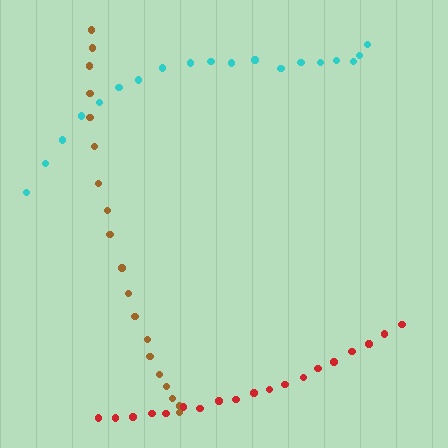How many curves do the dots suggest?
There are 3 distinct paths.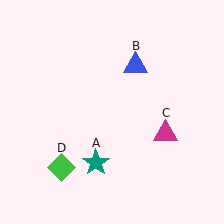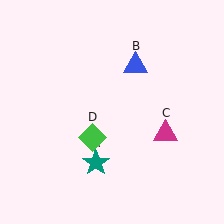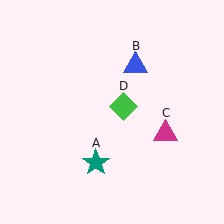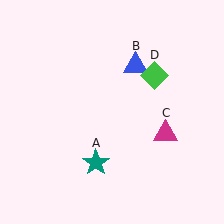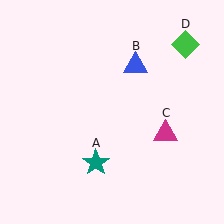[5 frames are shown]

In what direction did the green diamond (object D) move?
The green diamond (object D) moved up and to the right.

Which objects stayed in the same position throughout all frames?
Teal star (object A) and blue triangle (object B) and magenta triangle (object C) remained stationary.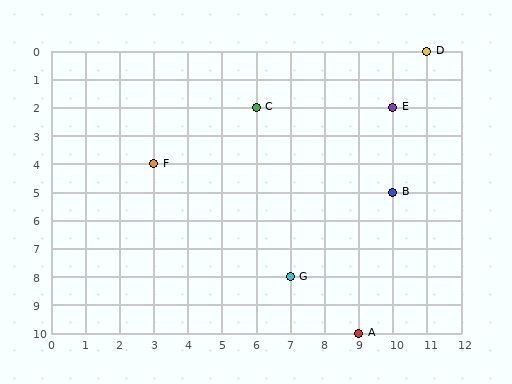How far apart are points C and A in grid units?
Points C and A are 3 columns and 8 rows apart (about 8.5 grid units diagonally).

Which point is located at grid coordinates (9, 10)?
Point A is at (9, 10).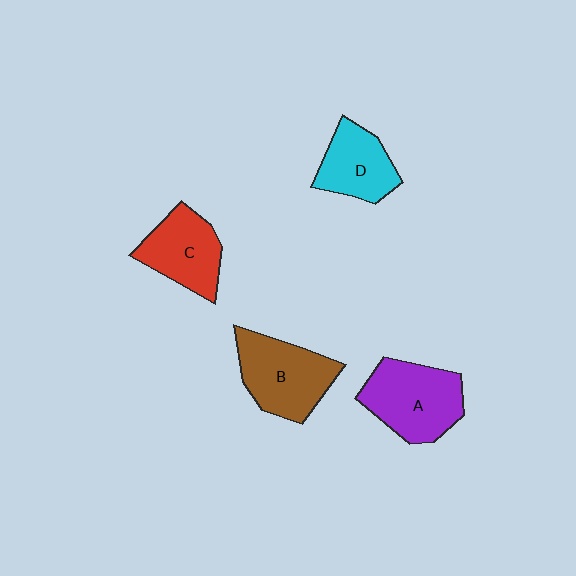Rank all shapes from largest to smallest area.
From largest to smallest: A (purple), B (brown), C (red), D (cyan).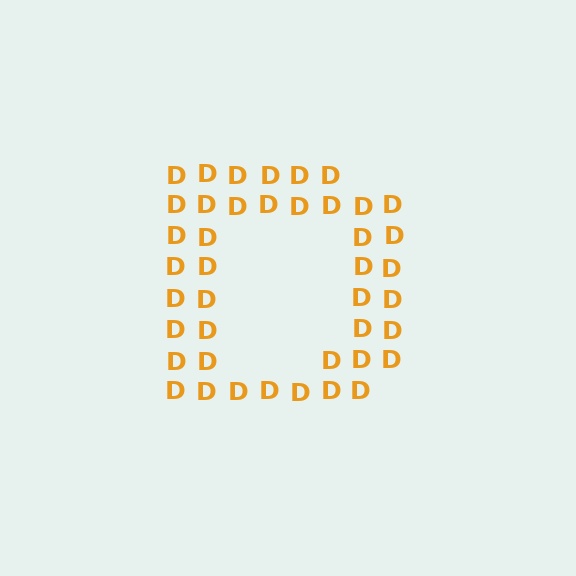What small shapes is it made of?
It is made of small letter D's.